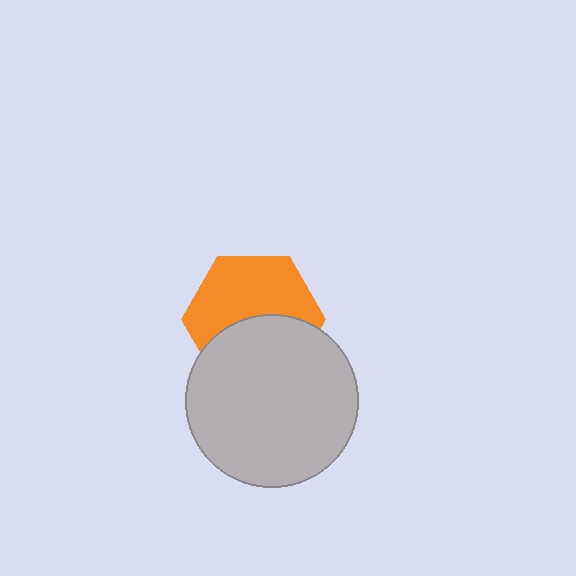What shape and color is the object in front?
The object in front is a light gray circle.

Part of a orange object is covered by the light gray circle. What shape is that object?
It is a hexagon.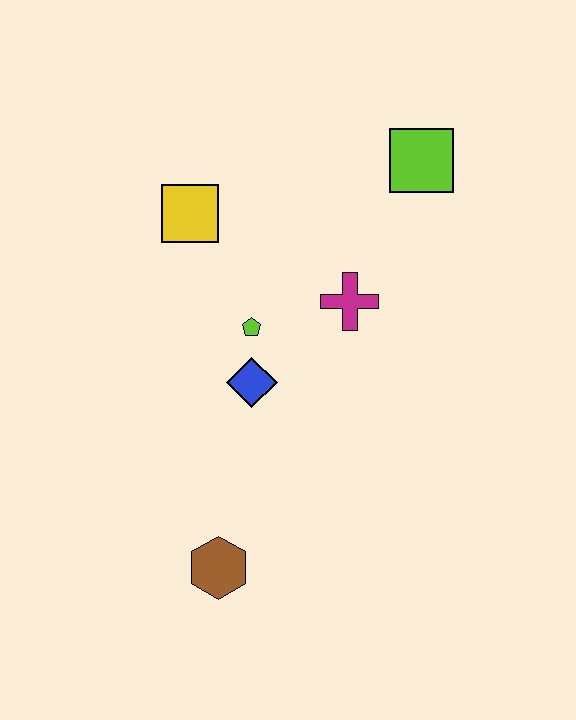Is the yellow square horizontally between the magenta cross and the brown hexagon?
No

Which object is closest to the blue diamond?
The lime pentagon is closest to the blue diamond.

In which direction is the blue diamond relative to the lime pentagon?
The blue diamond is below the lime pentagon.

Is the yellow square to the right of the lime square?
No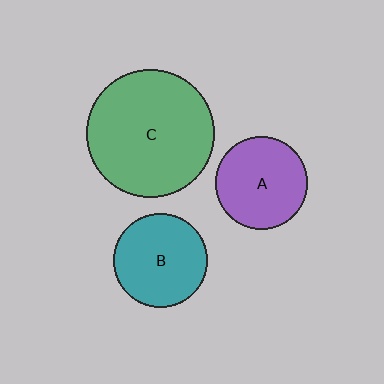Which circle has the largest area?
Circle C (green).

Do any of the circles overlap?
No, none of the circles overlap.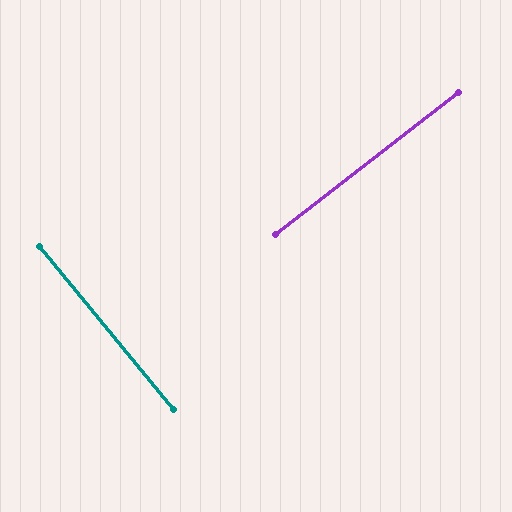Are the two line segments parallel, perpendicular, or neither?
Perpendicular — they meet at approximately 89°.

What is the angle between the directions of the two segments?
Approximately 89 degrees.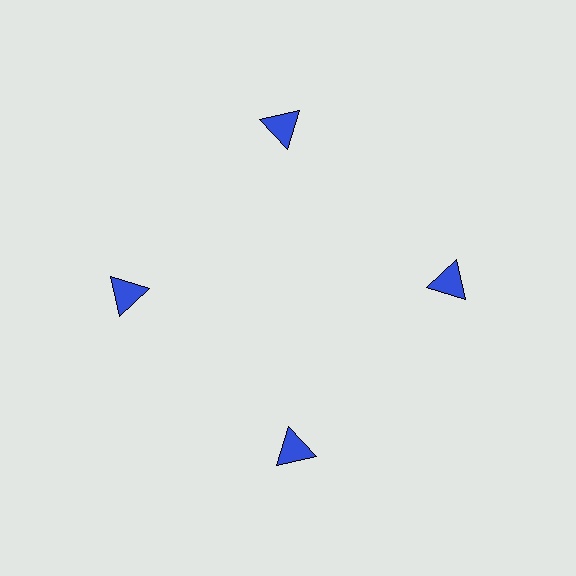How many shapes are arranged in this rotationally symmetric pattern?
There are 4 shapes, arranged in 4 groups of 1.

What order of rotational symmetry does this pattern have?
This pattern has 4-fold rotational symmetry.